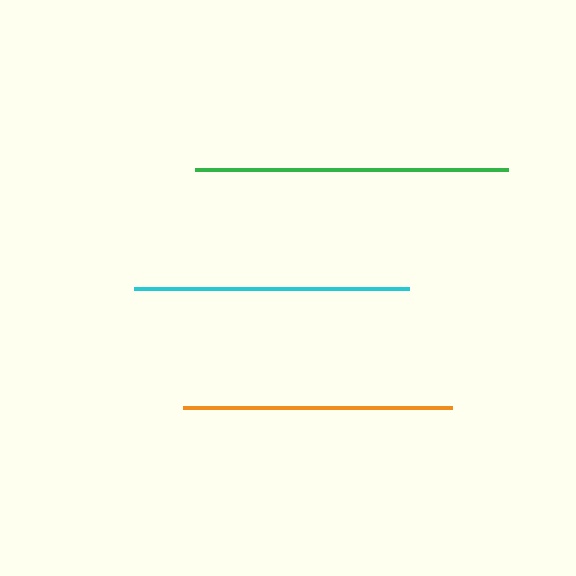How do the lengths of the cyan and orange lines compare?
The cyan and orange lines are approximately the same length.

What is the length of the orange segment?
The orange segment is approximately 269 pixels long.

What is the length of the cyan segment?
The cyan segment is approximately 275 pixels long.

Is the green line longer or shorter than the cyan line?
The green line is longer than the cyan line.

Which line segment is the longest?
The green line is the longest at approximately 313 pixels.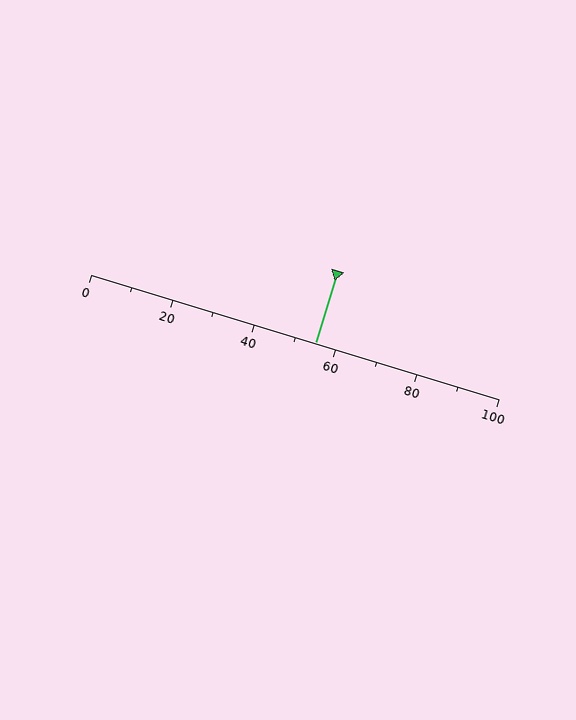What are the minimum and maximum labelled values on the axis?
The axis runs from 0 to 100.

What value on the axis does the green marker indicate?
The marker indicates approximately 55.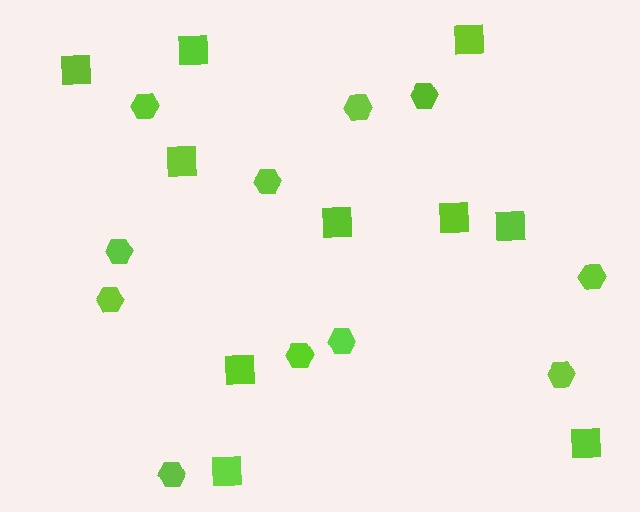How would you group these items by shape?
There are 2 groups: one group of squares (10) and one group of hexagons (11).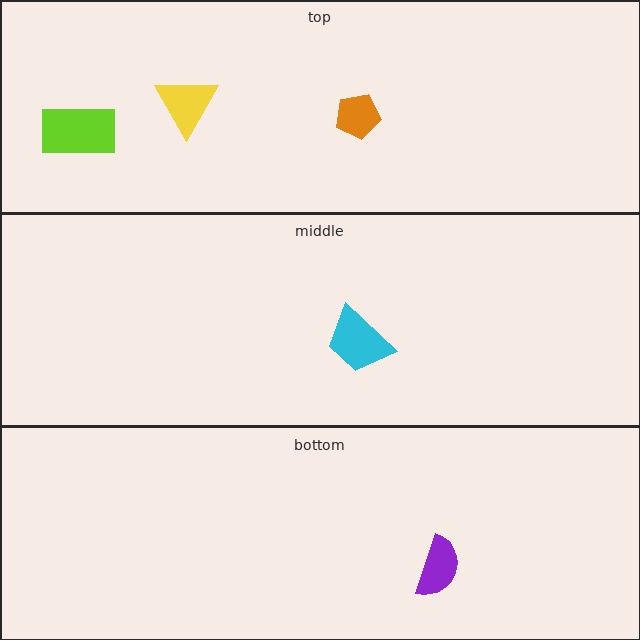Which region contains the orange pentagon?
The top region.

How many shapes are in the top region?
3.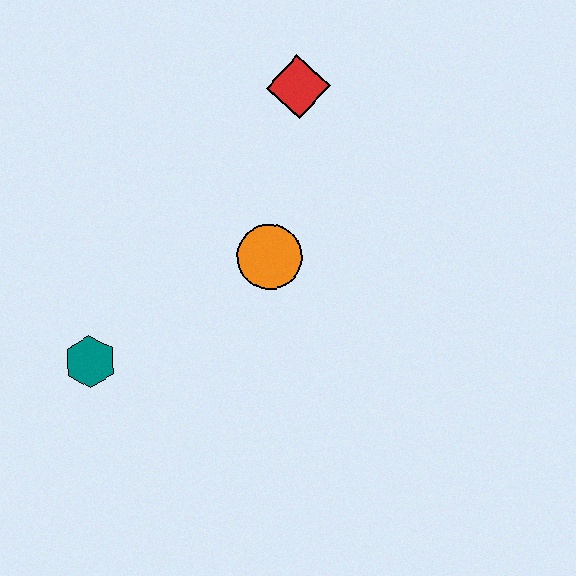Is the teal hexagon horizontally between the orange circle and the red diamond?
No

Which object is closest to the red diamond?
The orange circle is closest to the red diamond.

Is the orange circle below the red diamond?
Yes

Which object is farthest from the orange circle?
The teal hexagon is farthest from the orange circle.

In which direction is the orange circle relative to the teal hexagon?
The orange circle is to the right of the teal hexagon.